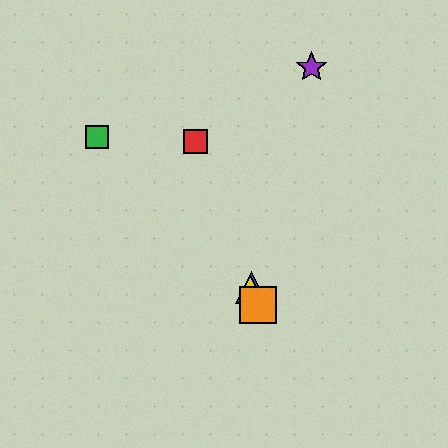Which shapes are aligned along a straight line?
The red square, the blue triangle, the yellow triangle, the orange square are aligned along a straight line.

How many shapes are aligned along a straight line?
4 shapes (the red square, the blue triangle, the yellow triangle, the orange square) are aligned along a straight line.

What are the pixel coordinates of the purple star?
The purple star is at (312, 67).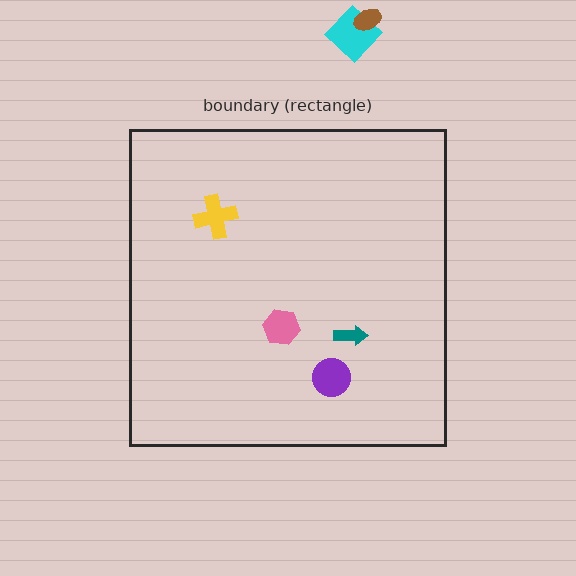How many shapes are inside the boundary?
4 inside, 2 outside.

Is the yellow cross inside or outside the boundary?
Inside.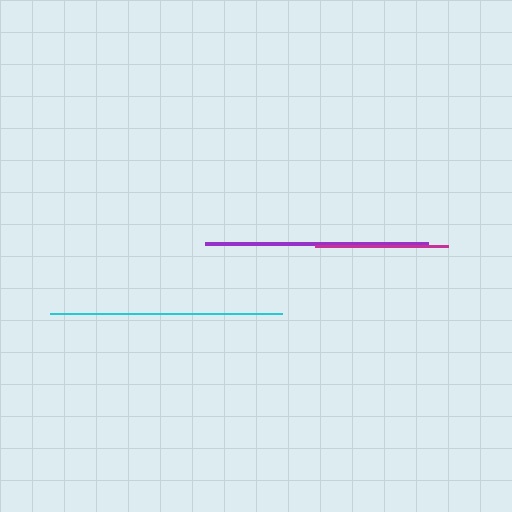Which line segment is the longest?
The cyan line is the longest at approximately 232 pixels.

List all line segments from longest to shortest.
From longest to shortest: cyan, purple, magenta.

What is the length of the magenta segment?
The magenta segment is approximately 133 pixels long.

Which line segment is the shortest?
The magenta line is the shortest at approximately 133 pixels.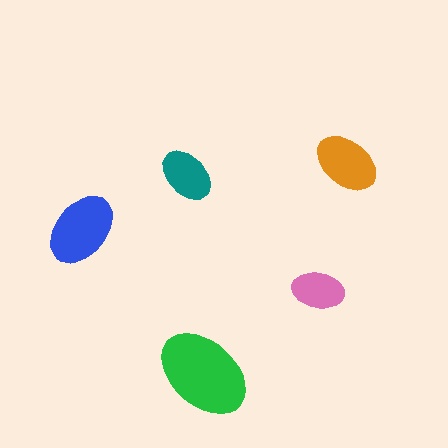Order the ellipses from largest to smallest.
the green one, the blue one, the orange one, the teal one, the pink one.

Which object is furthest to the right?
The orange ellipse is rightmost.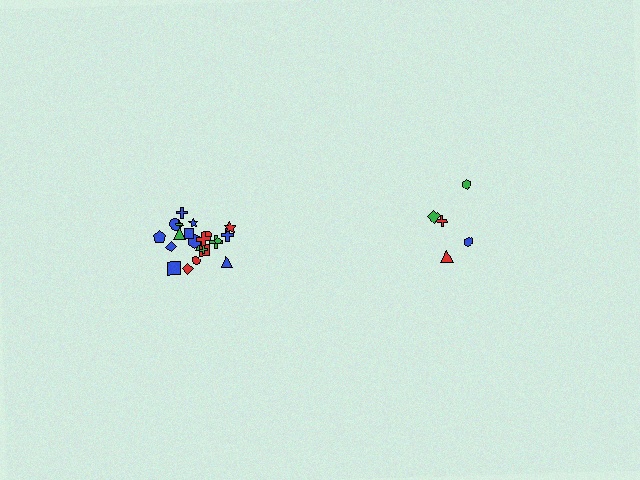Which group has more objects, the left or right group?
The left group.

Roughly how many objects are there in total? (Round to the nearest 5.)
Roughly 25 objects in total.